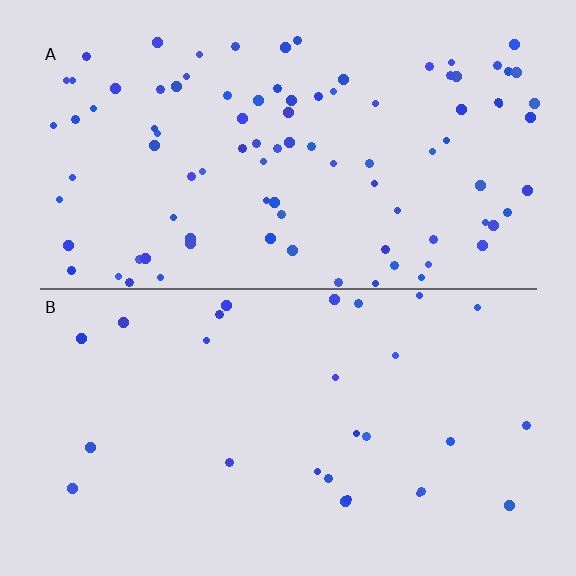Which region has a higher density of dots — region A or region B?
A (the top).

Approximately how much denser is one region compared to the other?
Approximately 3.4× — region A over region B.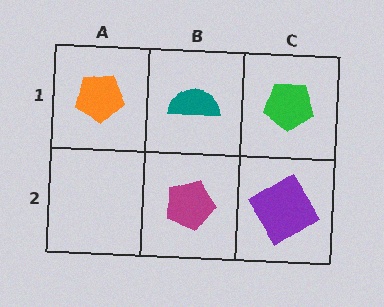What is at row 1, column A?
An orange pentagon.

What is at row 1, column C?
A green pentagon.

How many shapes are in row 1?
3 shapes.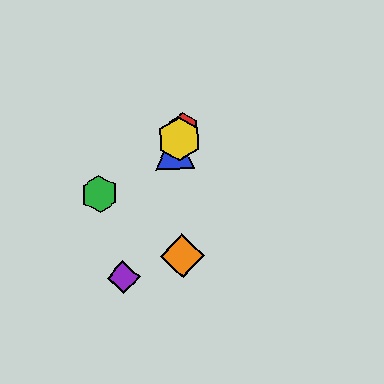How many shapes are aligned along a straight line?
4 shapes (the red hexagon, the blue triangle, the yellow hexagon, the purple diamond) are aligned along a straight line.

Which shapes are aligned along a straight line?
The red hexagon, the blue triangle, the yellow hexagon, the purple diamond are aligned along a straight line.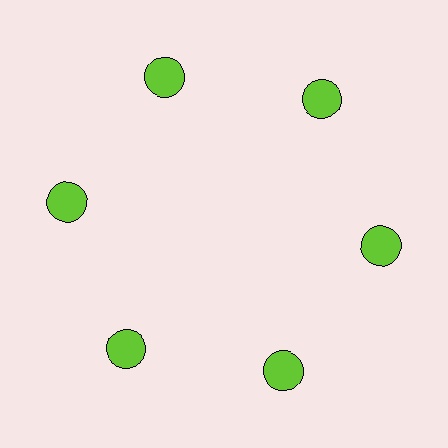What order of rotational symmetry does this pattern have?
This pattern has 6-fold rotational symmetry.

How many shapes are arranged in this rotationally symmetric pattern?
There are 6 shapes, arranged in 6 groups of 1.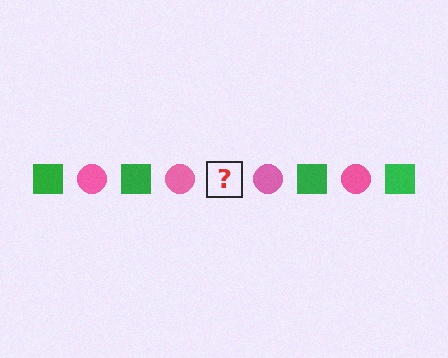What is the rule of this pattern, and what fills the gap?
The rule is that the pattern alternates between green square and pink circle. The gap should be filled with a green square.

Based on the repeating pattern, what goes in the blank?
The blank should be a green square.